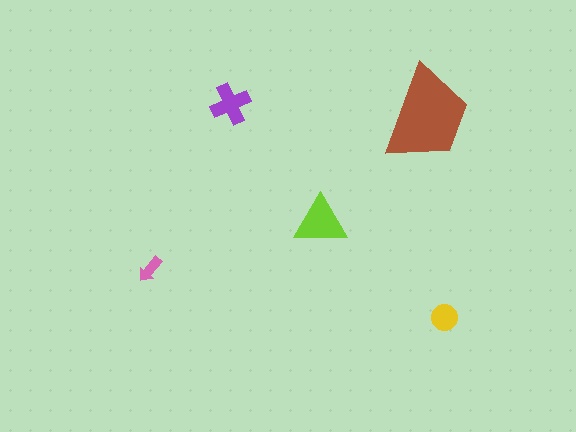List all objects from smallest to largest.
The pink arrow, the yellow circle, the purple cross, the lime triangle, the brown trapezoid.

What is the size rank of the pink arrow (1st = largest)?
5th.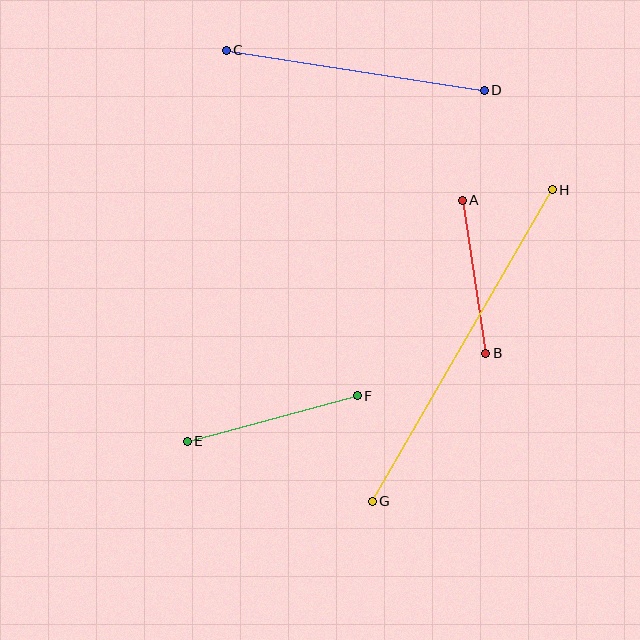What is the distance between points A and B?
The distance is approximately 155 pixels.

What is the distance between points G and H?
The distance is approximately 360 pixels.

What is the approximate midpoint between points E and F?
The midpoint is at approximately (272, 418) pixels.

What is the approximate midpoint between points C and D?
The midpoint is at approximately (355, 70) pixels.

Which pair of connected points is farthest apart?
Points G and H are farthest apart.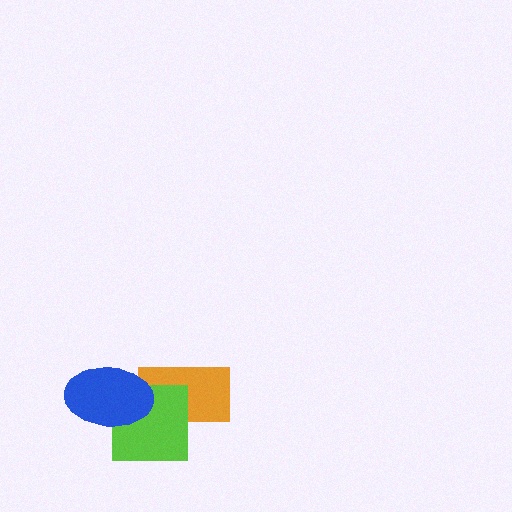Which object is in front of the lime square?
The blue ellipse is in front of the lime square.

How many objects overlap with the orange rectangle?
2 objects overlap with the orange rectangle.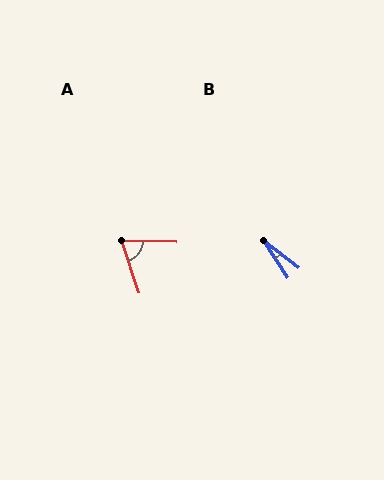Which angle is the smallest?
B, at approximately 18 degrees.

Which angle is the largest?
A, at approximately 71 degrees.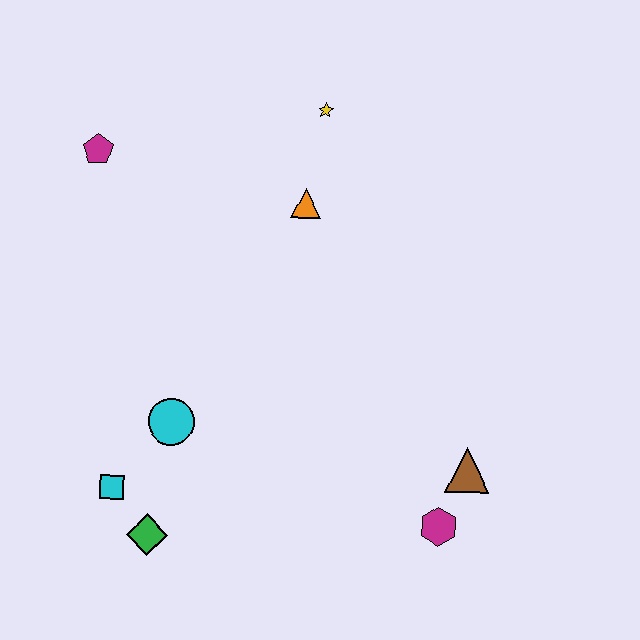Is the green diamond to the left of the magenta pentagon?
No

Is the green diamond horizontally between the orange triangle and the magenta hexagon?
No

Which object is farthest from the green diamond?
The yellow star is farthest from the green diamond.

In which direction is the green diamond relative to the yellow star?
The green diamond is below the yellow star.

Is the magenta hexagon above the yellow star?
No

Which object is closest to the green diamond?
The cyan square is closest to the green diamond.